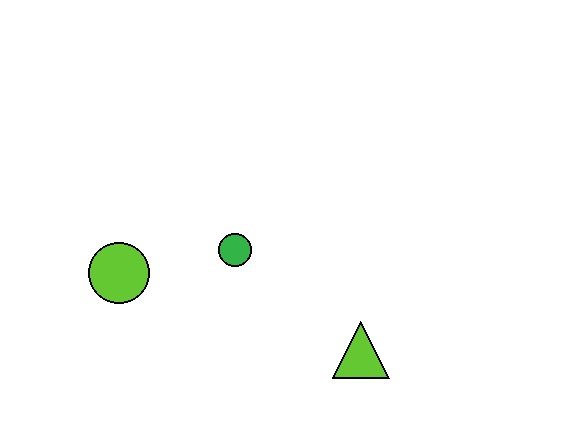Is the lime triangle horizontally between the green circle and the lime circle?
No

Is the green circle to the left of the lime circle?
No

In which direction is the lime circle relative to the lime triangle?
The lime circle is to the left of the lime triangle.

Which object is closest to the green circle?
The lime circle is closest to the green circle.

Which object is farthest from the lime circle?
The lime triangle is farthest from the lime circle.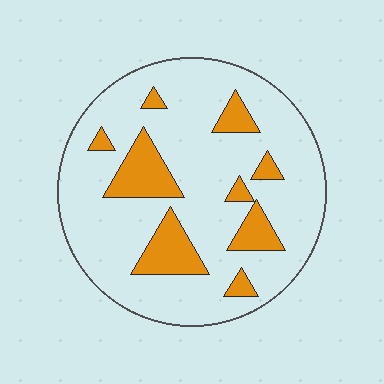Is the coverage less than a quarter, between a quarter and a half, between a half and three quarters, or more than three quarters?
Less than a quarter.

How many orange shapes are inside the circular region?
9.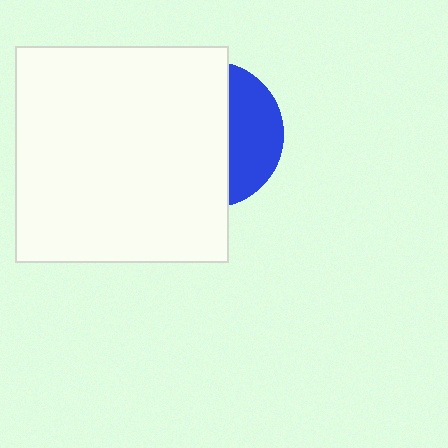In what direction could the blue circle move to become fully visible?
The blue circle could move right. That would shift it out from behind the white rectangle entirely.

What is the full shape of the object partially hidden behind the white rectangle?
The partially hidden object is a blue circle.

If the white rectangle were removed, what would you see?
You would see the complete blue circle.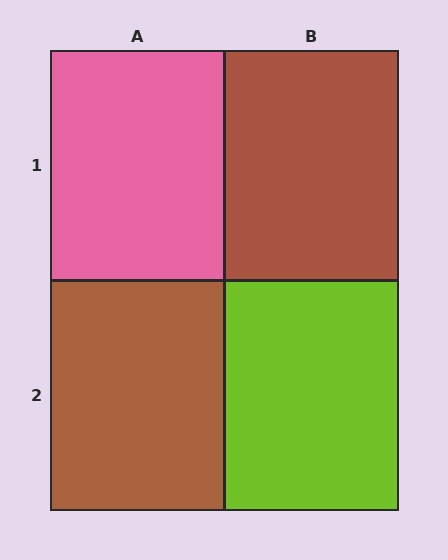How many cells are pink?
1 cell is pink.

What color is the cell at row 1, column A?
Pink.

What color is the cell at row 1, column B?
Brown.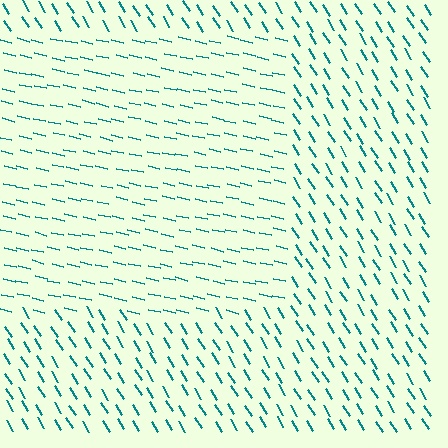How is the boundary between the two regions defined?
The boundary is defined purely by a change in line orientation (approximately 45 degrees difference). All lines are the same color and thickness.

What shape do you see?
I see a rectangle.